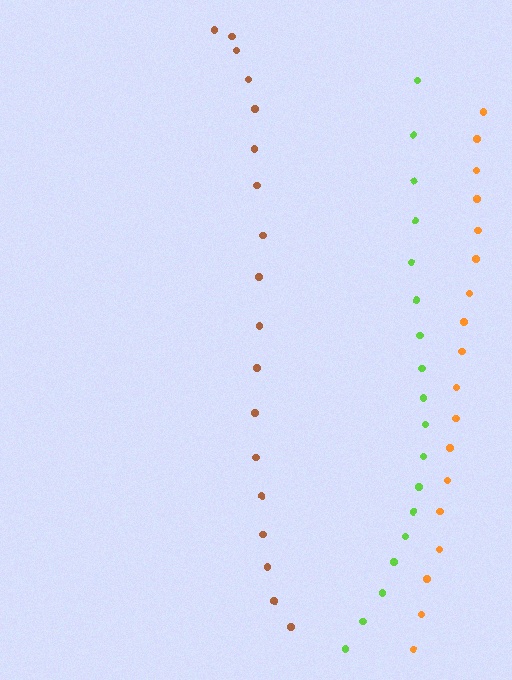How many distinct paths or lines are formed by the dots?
There are 3 distinct paths.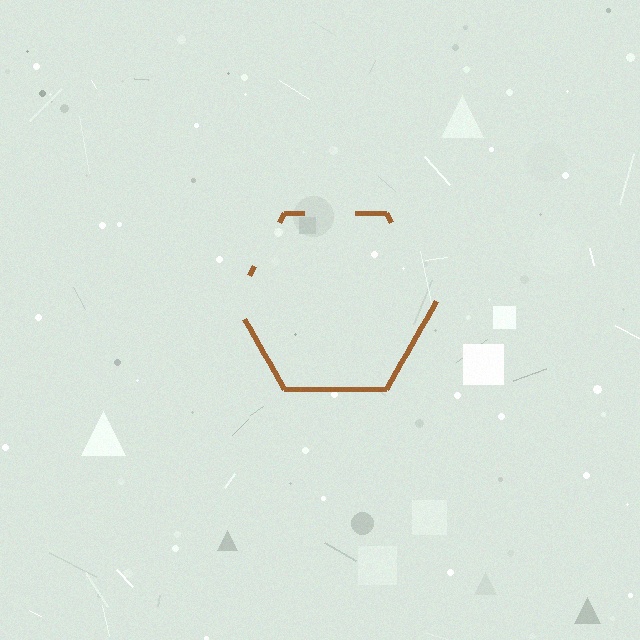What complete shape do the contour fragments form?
The contour fragments form a hexagon.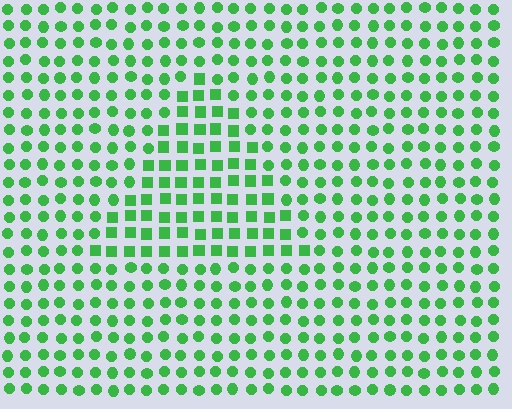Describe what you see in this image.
The image is filled with small green elements arranged in a uniform grid. A triangle-shaped region contains squares, while the surrounding area contains circles. The boundary is defined purely by the change in element shape.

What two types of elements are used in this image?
The image uses squares inside the triangle region and circles outside it.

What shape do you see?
I see a triangle.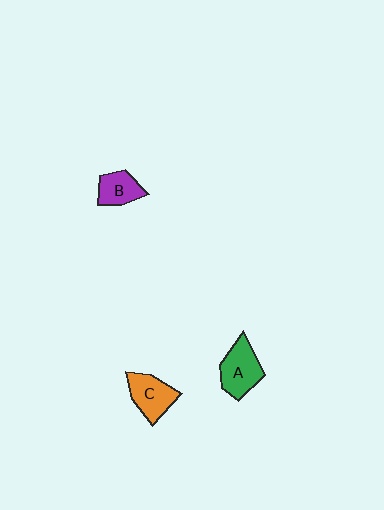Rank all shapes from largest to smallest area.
From largest to smallest: A (green), C (orange), B (purple).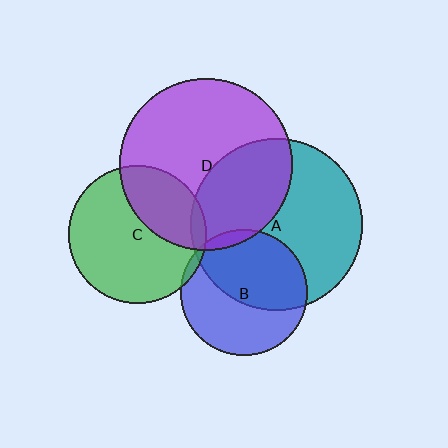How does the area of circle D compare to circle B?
Approximately 1.9 times.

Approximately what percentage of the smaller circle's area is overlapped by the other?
Approximately 5%.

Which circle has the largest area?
Circle D (purple).